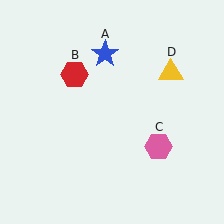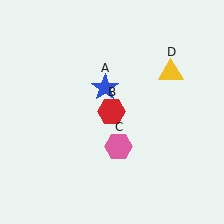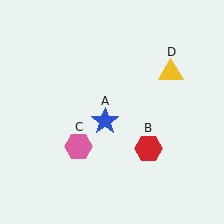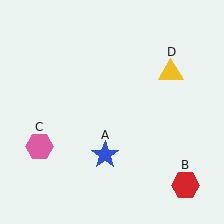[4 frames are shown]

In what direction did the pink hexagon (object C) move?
The pink hexagon (object C) moved left.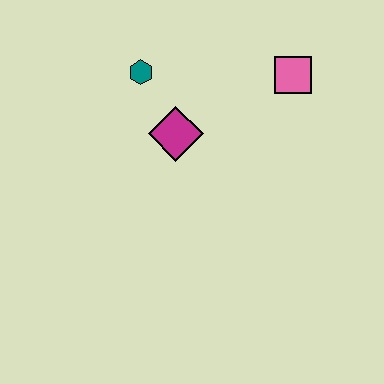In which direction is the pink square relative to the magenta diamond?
The pink square is to the right of the magenta diamond.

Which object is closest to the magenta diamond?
The teal hexagon is closest to the magenta diamond.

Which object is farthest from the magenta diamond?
The pink square is farthest from the magenta diamond.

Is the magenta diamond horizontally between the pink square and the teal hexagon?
Yes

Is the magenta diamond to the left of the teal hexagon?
No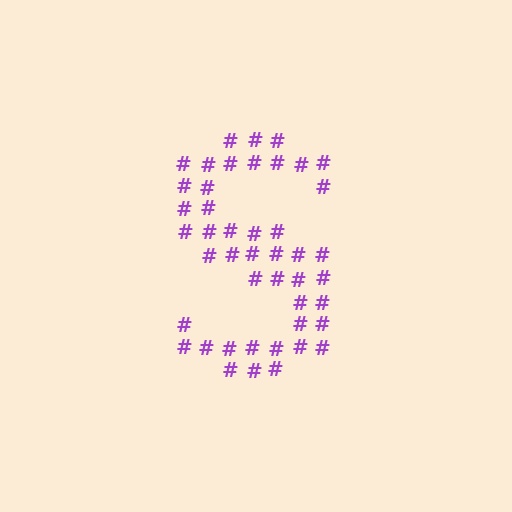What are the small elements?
The small elements are hash symbols.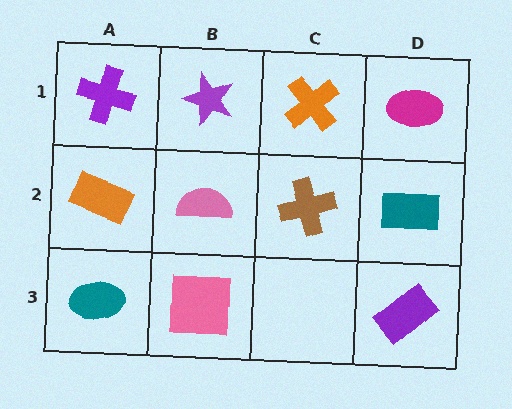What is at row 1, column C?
An orange cross.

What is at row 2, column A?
An orange rectangle.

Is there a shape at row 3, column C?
No, that cell is empty.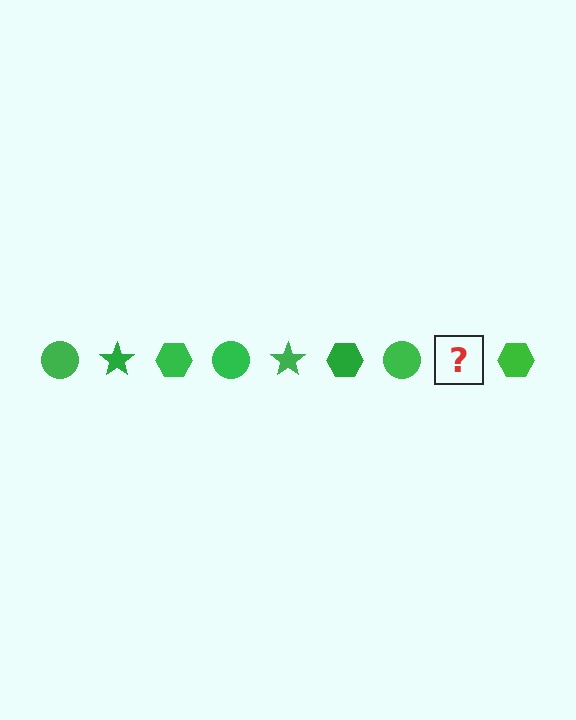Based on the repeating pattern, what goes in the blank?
The blank should be a green star.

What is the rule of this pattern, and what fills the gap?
The rule is that the pattern cycles through circle, star, hexagon shapes in green. The gap should be filled with a green star.